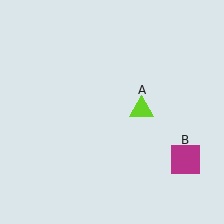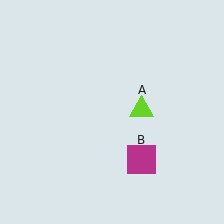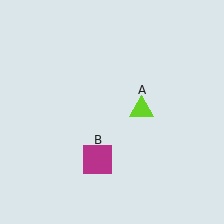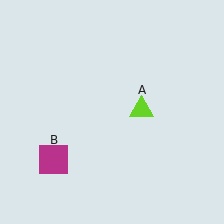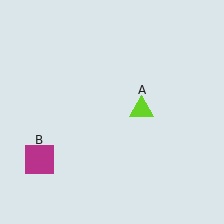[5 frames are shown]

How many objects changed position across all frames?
1 object changed position: magenta square (object B).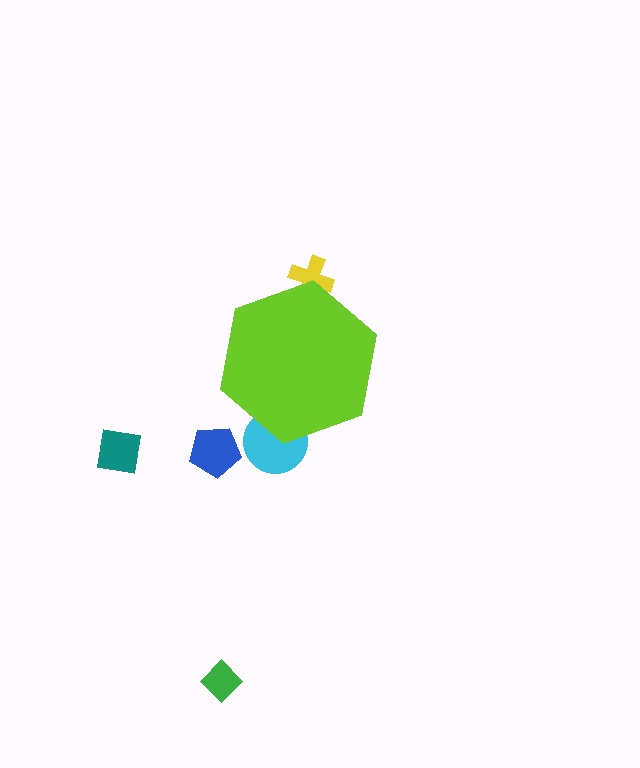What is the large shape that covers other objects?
A lime hexagon.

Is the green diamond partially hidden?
No, the green diamond is fully visible.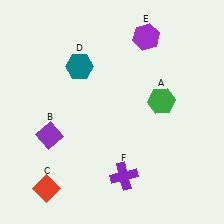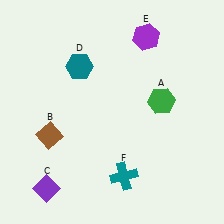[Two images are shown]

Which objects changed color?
B changed from purple to brown. C changed from red to purple. F changed from purple to teal.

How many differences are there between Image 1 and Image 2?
There are 3 differences between the two images.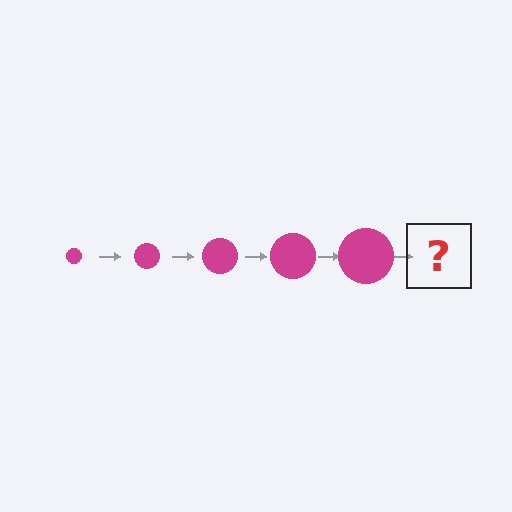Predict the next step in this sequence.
The next step is a magenta circle, larger than the previous one.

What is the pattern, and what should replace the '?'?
The pattern is that the circle gets progressively larger each step. The '?' should be a magenta circle, larger than the previous one.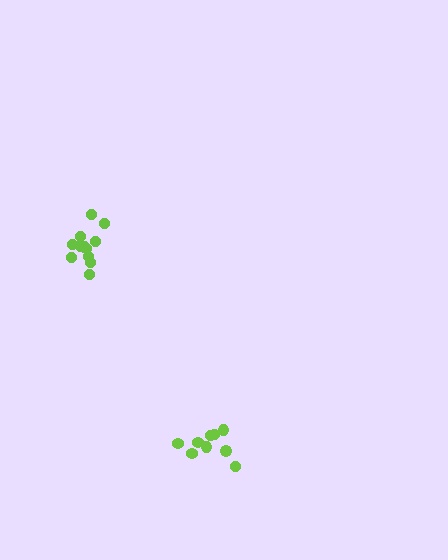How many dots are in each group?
Group 1: 12 dots, Group 2: 9 dots (21 total).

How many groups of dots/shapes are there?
There are 2 groups.